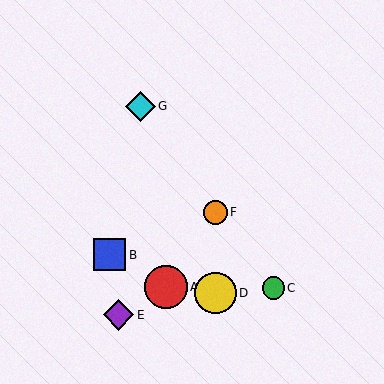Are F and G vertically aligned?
No, F is at x≈216 and G is at x≈140.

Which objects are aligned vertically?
Objects D, F are aligned vertically.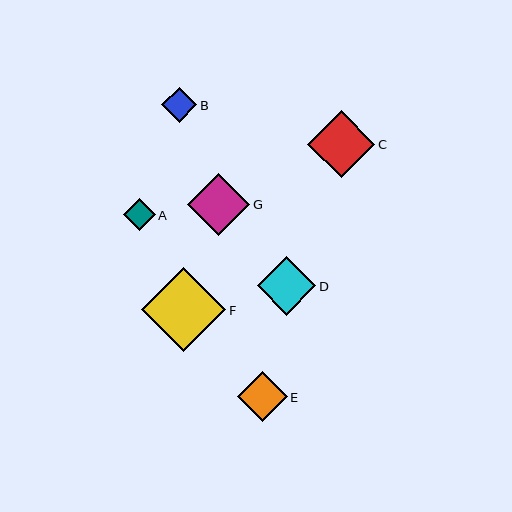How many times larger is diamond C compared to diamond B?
Diamond C is approximately 1.9 times the size of diamond B.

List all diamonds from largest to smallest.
From largest to smallest: F, C, G, D, E, B, A.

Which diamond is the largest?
Diamond F is the largest with a size of approximately 85 pixels.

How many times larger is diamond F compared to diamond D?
Diamond F is approximately 1.5 times the size of diamond D.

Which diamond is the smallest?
Diamond A is the smallest with a size of approximately 32 pixels.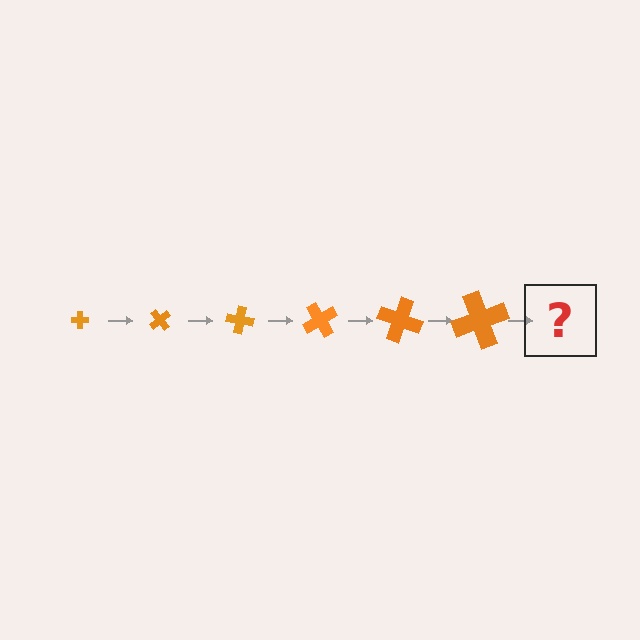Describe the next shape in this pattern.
It should be a cross, larger than the previous one and rotated 300 degrees from the start.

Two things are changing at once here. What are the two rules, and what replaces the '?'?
The two rules are that the cross grows larger each step and it rotates 50 degrees each step. The '?' should be a cross, larger than the previous one and rotated 300 degrees from the start.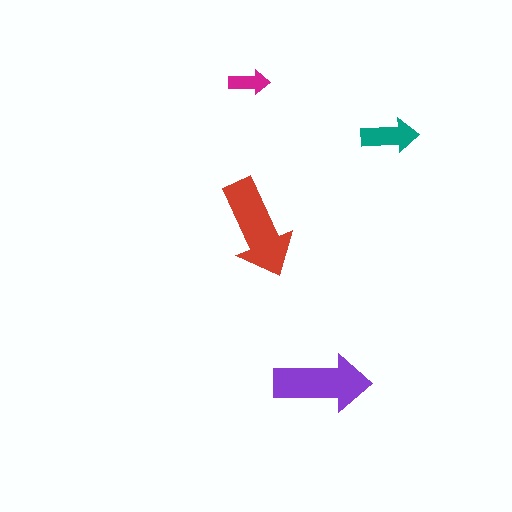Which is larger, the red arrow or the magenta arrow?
The red one.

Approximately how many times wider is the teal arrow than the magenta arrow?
About 1.5 times wider.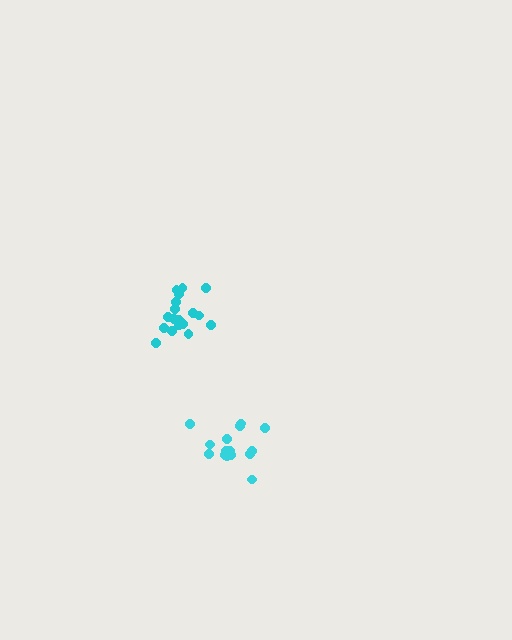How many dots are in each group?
Group 1: 16 dots, Group 2: 18 dots (34 total).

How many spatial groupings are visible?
There are 2 spatial groupings.